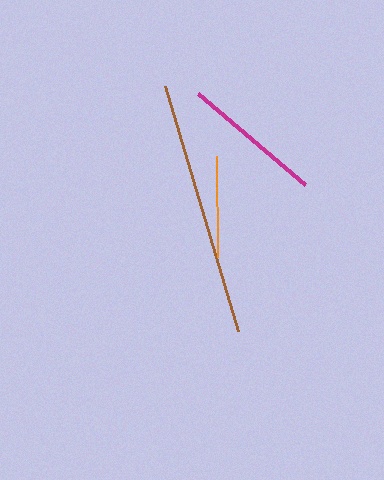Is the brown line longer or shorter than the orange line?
The brown line is longer than the orange line.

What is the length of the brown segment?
The brown segment is approximately 256 pixels long.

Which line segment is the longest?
The brown line is the longest at approximately 256 pixels.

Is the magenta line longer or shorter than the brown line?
The brown line is longer than the magenta line.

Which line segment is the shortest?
The orange line is the shortest at approximately 101 pixels.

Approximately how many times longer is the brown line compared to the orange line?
The brown line is approximately 2.5 times the length of the orange line.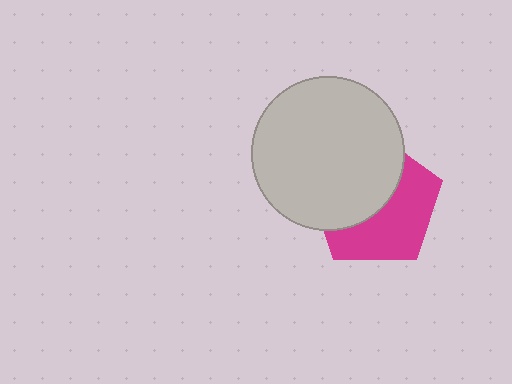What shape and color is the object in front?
The object in front is a light gray circle.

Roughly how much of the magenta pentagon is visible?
About half of it is visible (roughly 49%).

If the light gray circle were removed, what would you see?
You would see the complete magenta pentagon.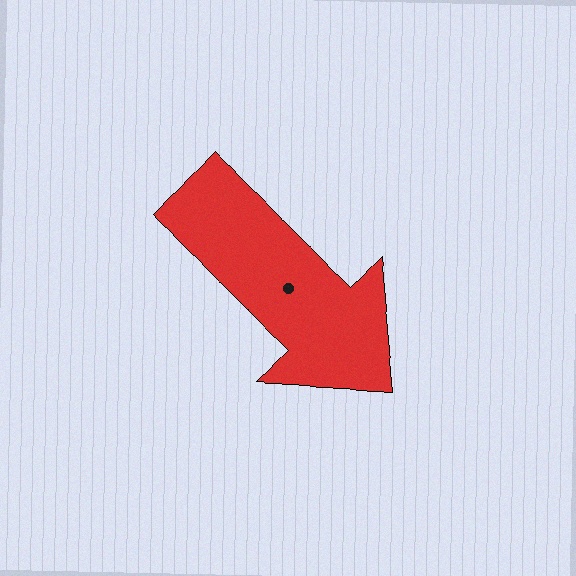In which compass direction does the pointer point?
Southeast.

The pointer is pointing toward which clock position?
Roughly 4 o'clock.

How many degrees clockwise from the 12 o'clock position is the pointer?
Approximately 134 degrees.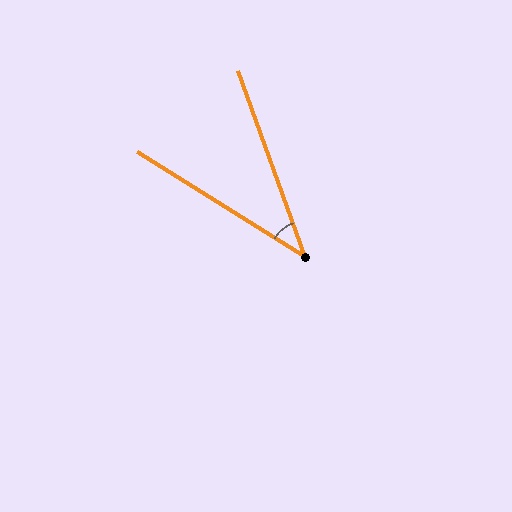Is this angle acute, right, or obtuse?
It is acute.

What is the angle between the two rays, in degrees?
Approximately 38 degrees.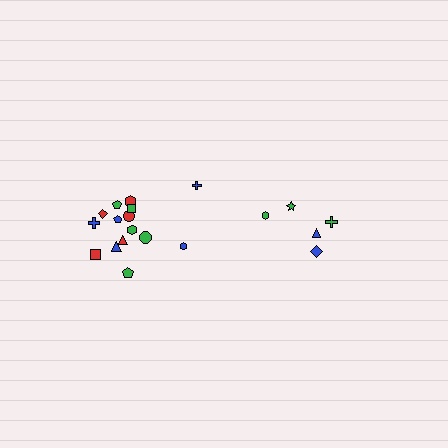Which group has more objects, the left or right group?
The left group.